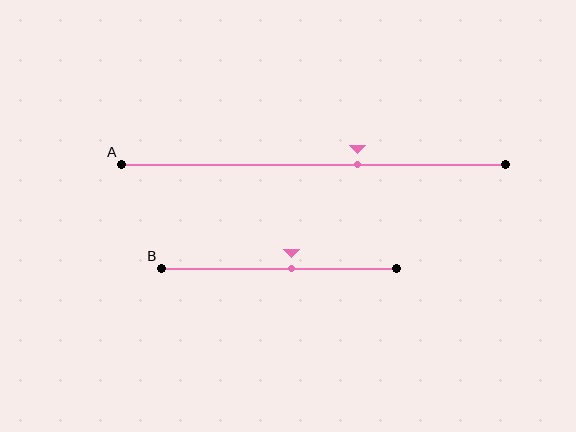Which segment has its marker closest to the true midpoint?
Segment B has its marker closest to the true midpoint.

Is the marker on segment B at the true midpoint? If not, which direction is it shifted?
No, the marker on segment B is shifted to the right by about 5% of the segment length.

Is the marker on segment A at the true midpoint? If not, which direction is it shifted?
No, the marker on segment A is shifted to the right by about 11% of the segment length.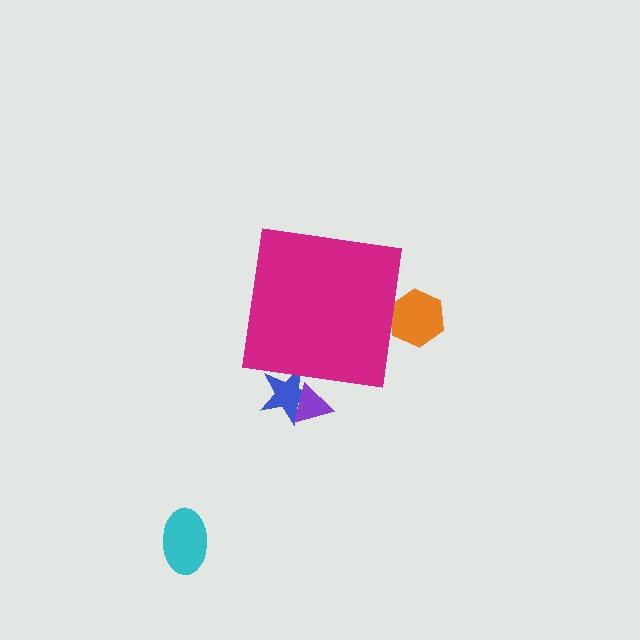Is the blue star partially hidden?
Yes, the blue star is partially hidden behind the magenta square.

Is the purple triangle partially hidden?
Yes, the purple triangle is partially hidden behind the magenta square.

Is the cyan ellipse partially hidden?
No, the cyan ellipse is fully visible.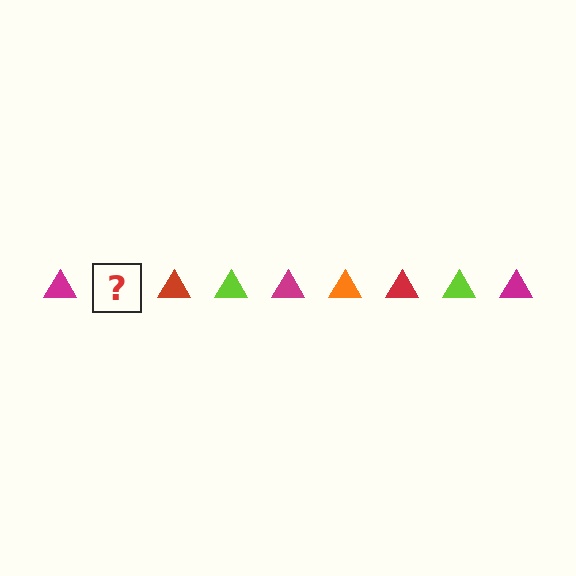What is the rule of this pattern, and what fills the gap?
The rule is that the pattern cycles through magenta, orange, red, lime triangles. The gap should be filled with an orange triangle.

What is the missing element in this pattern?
The missing element is an orange triangle.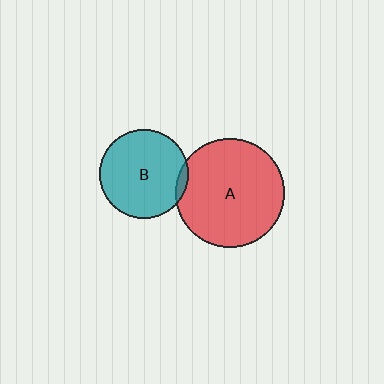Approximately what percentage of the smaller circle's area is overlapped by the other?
Approximately 5%.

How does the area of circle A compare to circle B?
Approximately 1.5 times.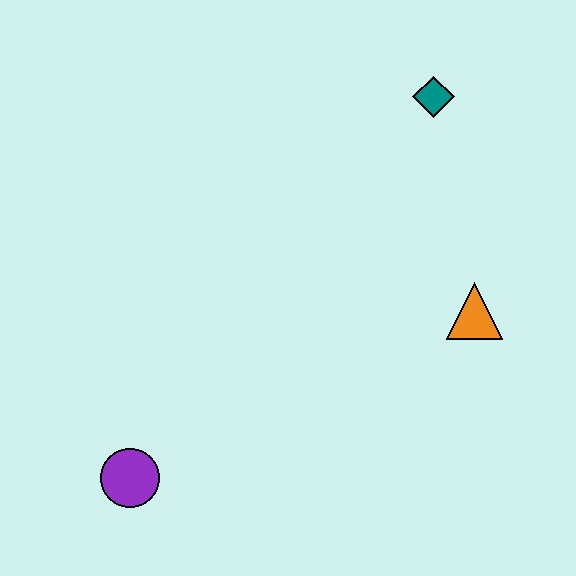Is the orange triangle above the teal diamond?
No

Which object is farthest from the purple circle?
The teal diamond is farthest from the purple circle.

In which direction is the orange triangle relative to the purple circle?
The orange triangle is to the right of the purple circle.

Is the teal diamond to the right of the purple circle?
Yes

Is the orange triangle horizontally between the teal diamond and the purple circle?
No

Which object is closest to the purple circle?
The orange triangle is closest to the purple circle.